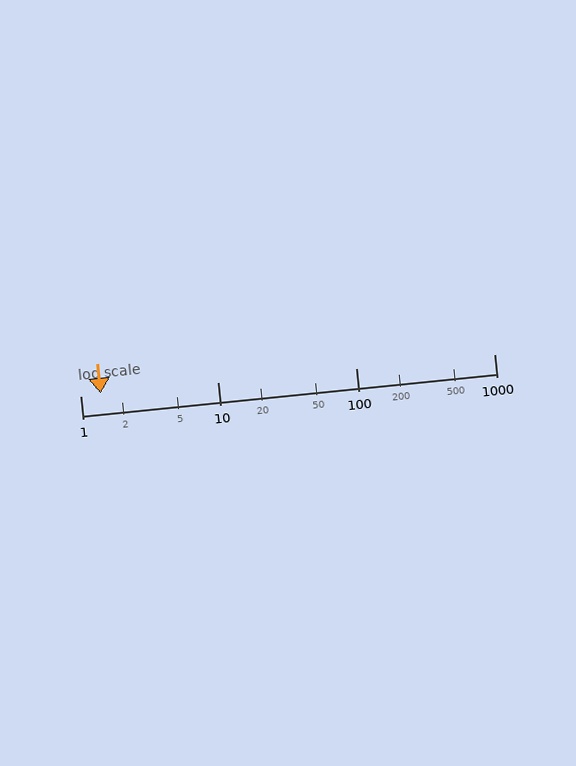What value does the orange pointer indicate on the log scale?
The pointer indicates approximately 1.4.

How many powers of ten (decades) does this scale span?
The scale spans 3 decades, from 1 to 1000.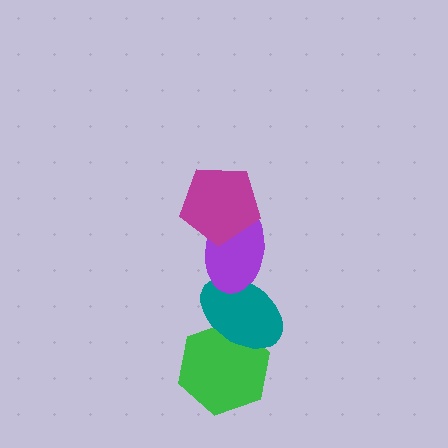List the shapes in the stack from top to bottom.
From top to bottom: the magenta pentagon, the purple ellipse, the teal ellipse, the green hexagon.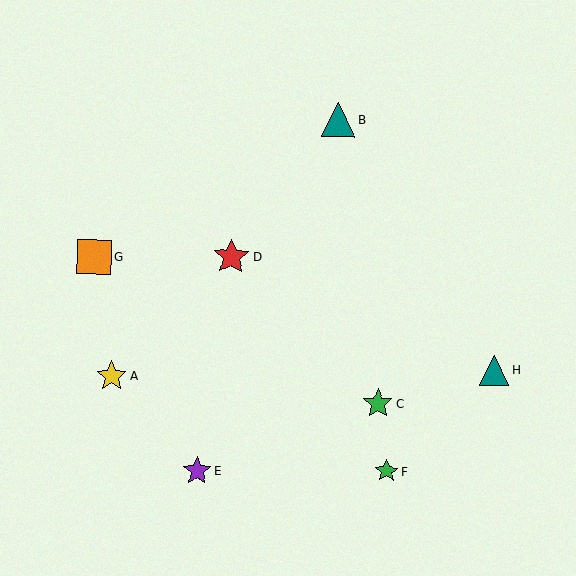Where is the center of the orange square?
The center of the orange square is at (94, 257).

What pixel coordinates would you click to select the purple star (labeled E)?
Click at (197, 471) to select the purple star E.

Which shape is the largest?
The red star (labeled D) is the largest.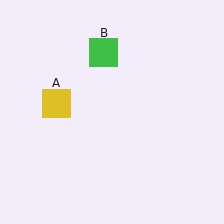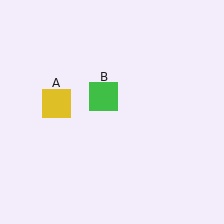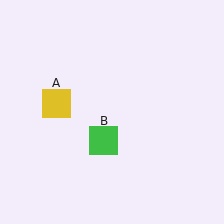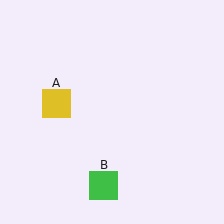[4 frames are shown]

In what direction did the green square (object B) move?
The green square (object B) moved down.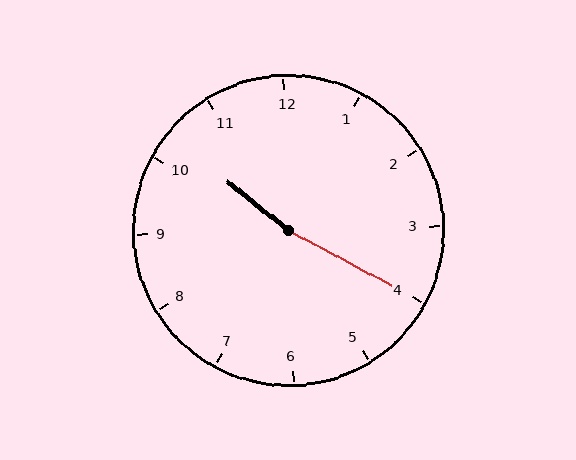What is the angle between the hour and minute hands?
Approximately 170 degrees.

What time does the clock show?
10:20.